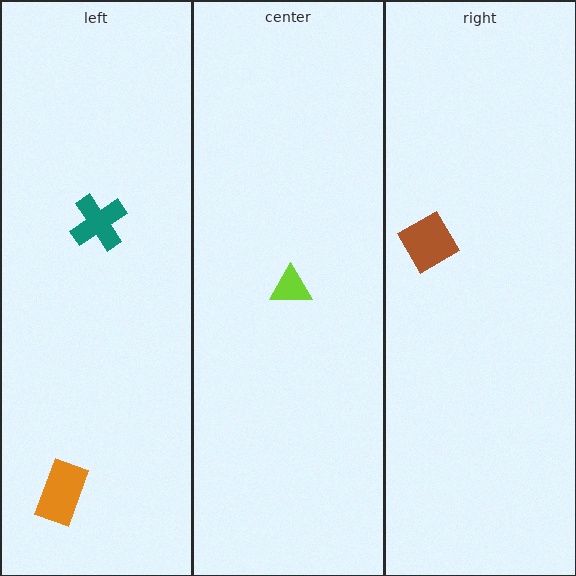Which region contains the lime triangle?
The center region.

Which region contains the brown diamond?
The right region.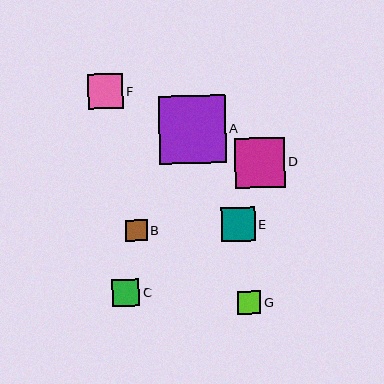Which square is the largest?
Square A is the largest with a size of approximately 67 pixels.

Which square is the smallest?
Square B is the smallest with a size of approximately 21 pixels.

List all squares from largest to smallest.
From largest to smallest: A, D, F, E, C, G, B.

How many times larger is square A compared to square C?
Square A is approximately 2.5 times the size of square C.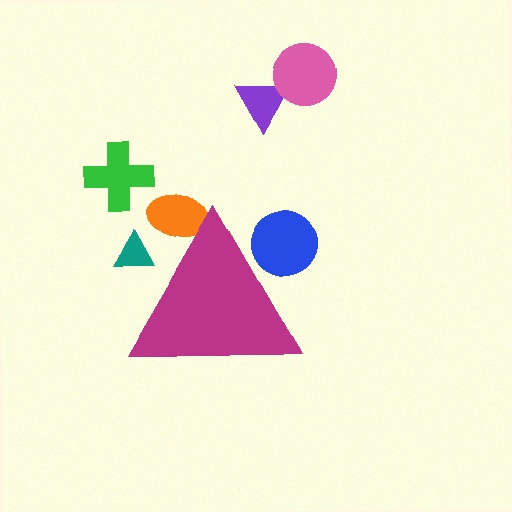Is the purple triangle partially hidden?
No, the purple triangle is fully visible.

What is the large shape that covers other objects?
A magenta triangle.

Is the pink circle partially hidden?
No, the pink circle is fully visible.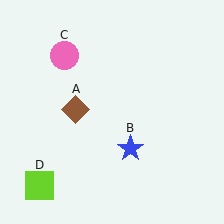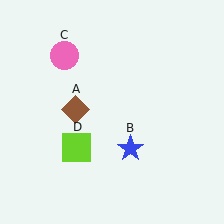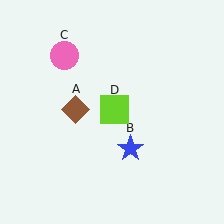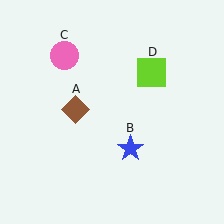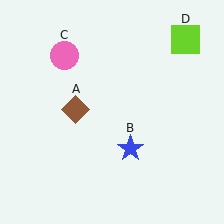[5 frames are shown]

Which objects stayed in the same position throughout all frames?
Brown diamond (object A) and blue star (object B) and pink circle (object C) remained stationary.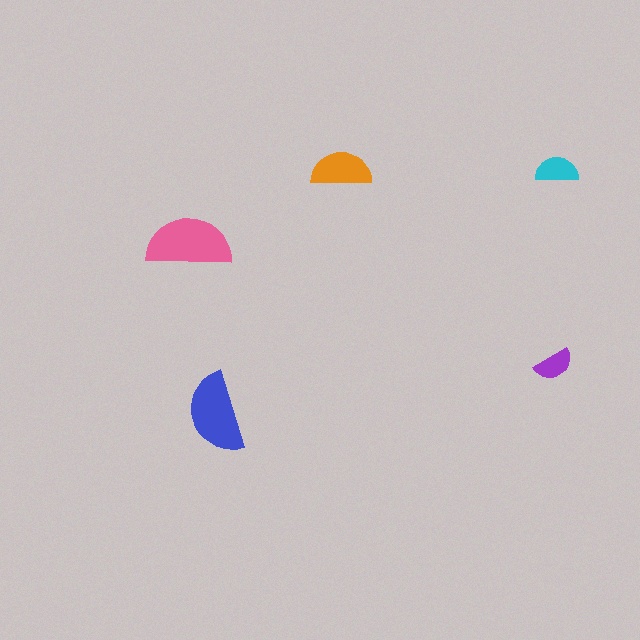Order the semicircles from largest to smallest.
the pink one, the blue one, the orange one, the cyan one, the purple one.